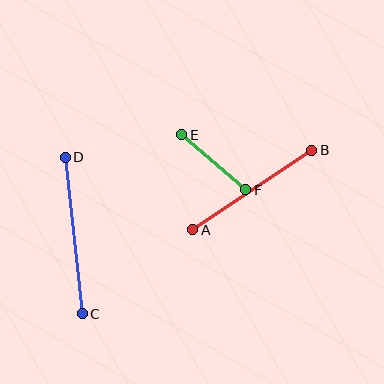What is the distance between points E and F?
The distance is approximately 85 pixels.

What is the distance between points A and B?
The distance is approximately 143 pixels.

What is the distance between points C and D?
The distance is approximately 158 pixels.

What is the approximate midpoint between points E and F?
The midpoint is at approximately (214, 162) pixels.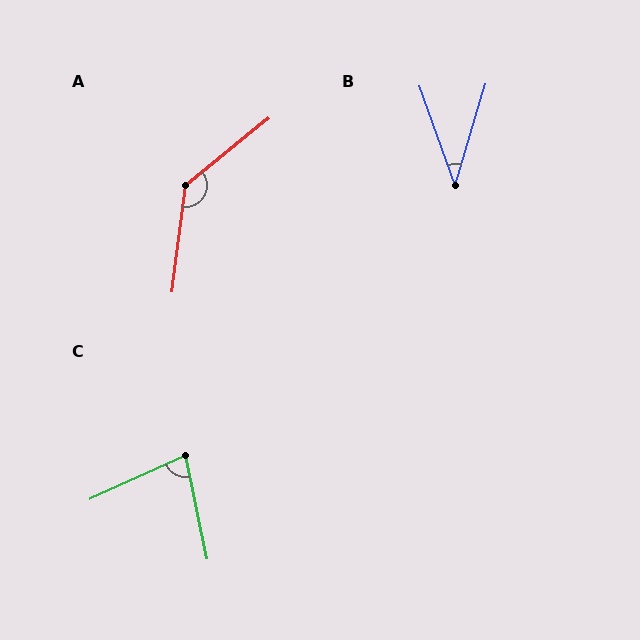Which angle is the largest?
A, at approximately 136 degrees.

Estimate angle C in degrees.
Approximately 77 degrees.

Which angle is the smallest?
B, at approximately 37 degrees.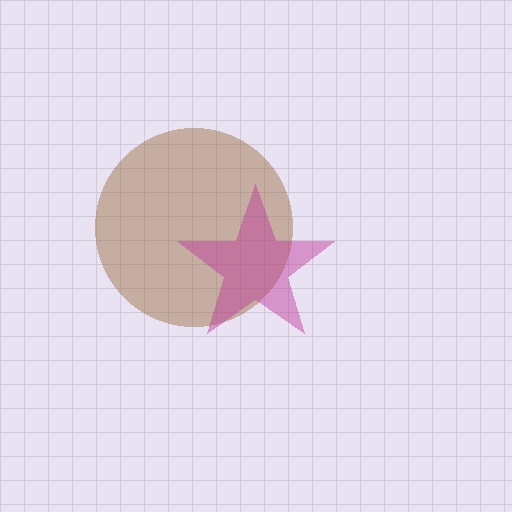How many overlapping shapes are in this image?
There are 2 overlapping shapes in the image.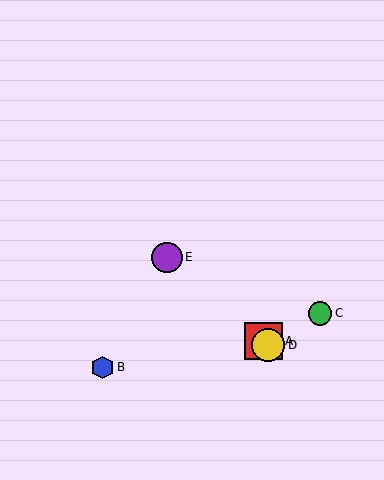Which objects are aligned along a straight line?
Objects A, D, E are aligned along a straight line.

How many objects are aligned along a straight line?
3 objects (A, D, E) are aligned along a straight line.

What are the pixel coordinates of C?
Object C is at (320, 313).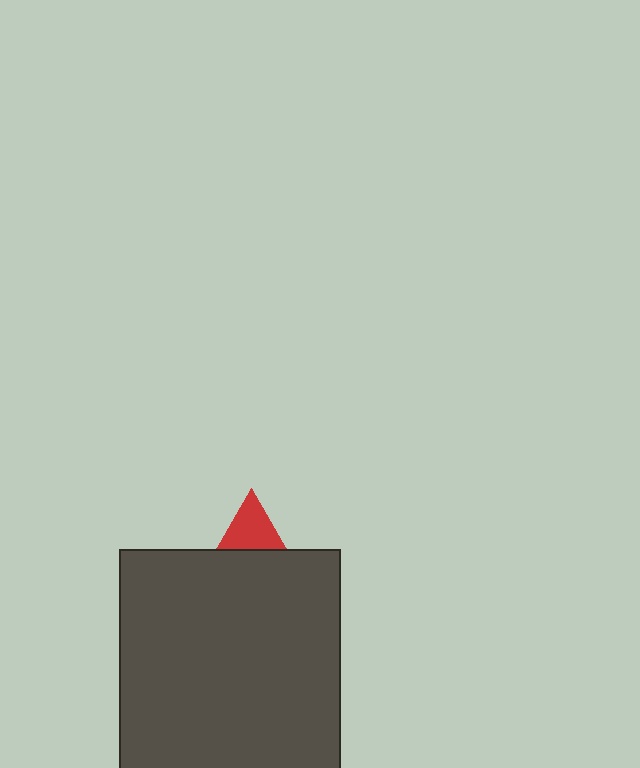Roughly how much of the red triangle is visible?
A small part of it is visible (roughly 33%).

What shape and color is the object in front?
The object in front is a dark gray square.